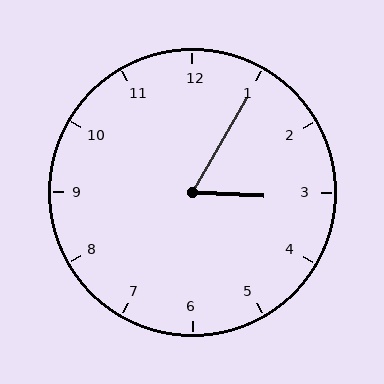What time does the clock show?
3:05.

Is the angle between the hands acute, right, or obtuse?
It is acute.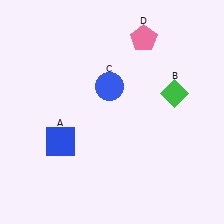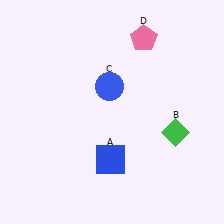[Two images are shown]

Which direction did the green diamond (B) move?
The green diamond (B) moved down.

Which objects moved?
The objects that moved are: the blue square (A), the green diamond (B).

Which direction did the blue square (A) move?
The blue square (A) moved right.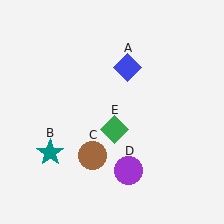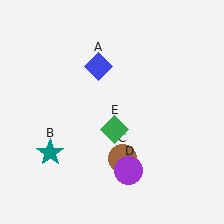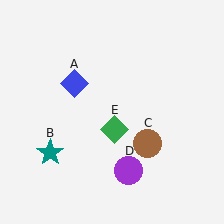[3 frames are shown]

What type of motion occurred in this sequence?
The blue diamond (object A), brown circle (object C) rotated counterclockwise around the center of the scene.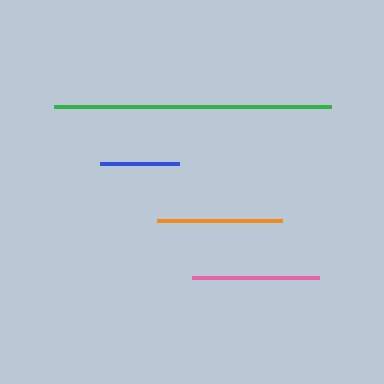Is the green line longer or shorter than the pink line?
The green line is longer than the pink line.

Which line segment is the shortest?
The blue line is the shortest at approximately 80 pixels.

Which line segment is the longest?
The green line is the longest at approximately 277 pixels.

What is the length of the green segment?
The green segment is approximately 277 pixels long.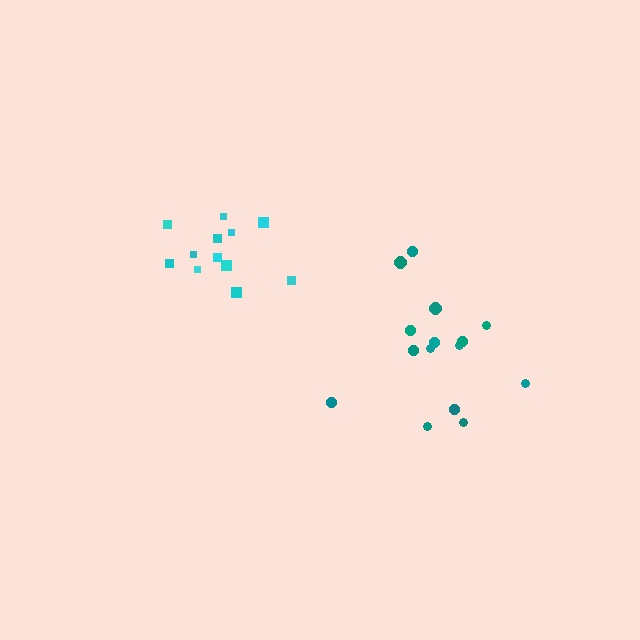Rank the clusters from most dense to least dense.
cyan, teal.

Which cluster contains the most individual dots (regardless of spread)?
Teal (15).